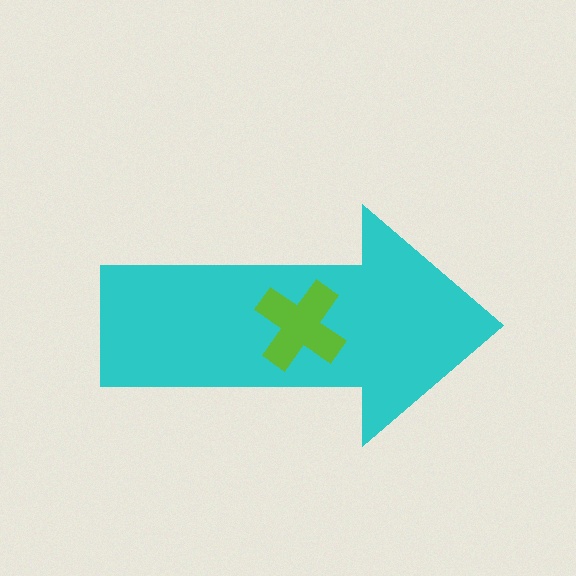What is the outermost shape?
The cyan arrow.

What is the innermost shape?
The lime cross.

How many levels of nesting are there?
2.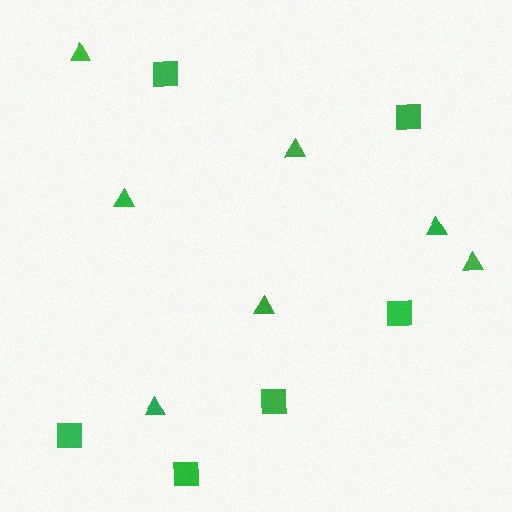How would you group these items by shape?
There are 2 groups: one group of squares (6) and one group of triangles (7).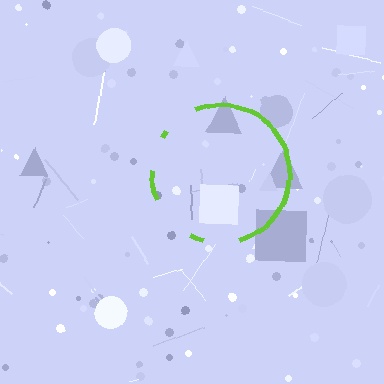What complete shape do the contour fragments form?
The contour fragments form a circle.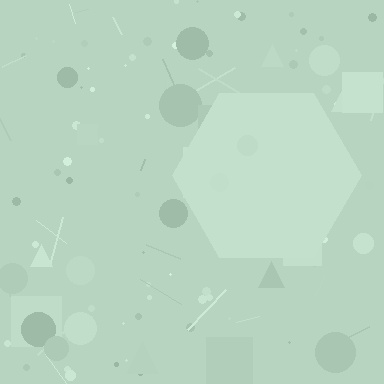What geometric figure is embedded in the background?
A hexagon is embedded in the background.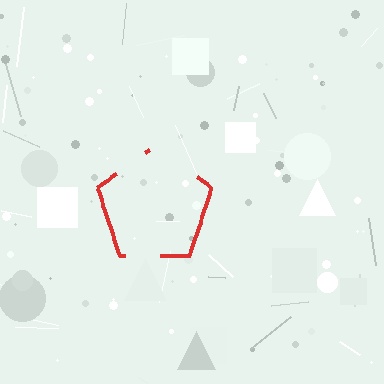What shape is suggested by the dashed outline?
The dashed outline suggests a pentagon.